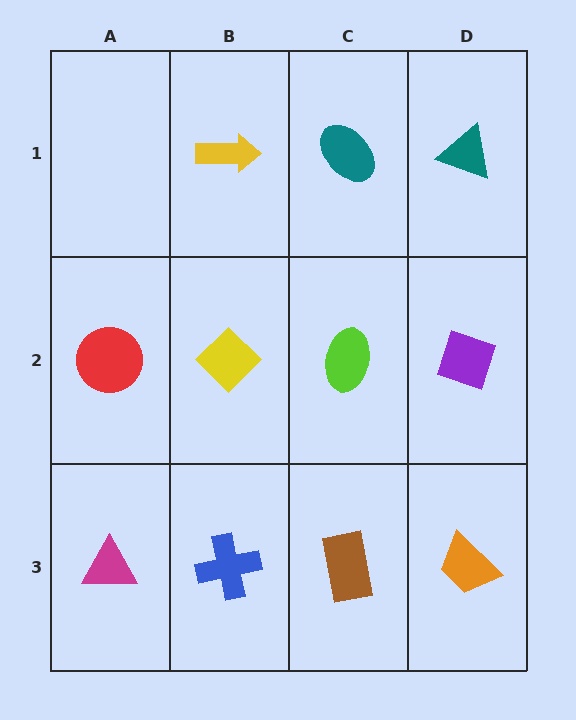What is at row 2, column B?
A yellow diamond.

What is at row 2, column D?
A purple diamond.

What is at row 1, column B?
A yellow arrow.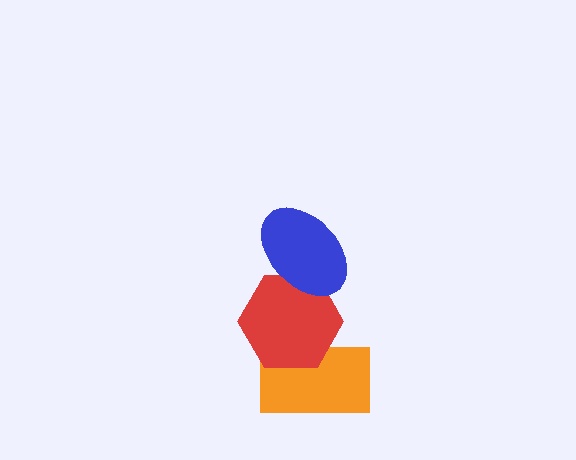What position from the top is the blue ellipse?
The blue ellipse is 1st from the top.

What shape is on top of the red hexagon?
The blue ellipse is on top of the red hexagon.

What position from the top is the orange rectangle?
The orange rectangle is 3rd from the top.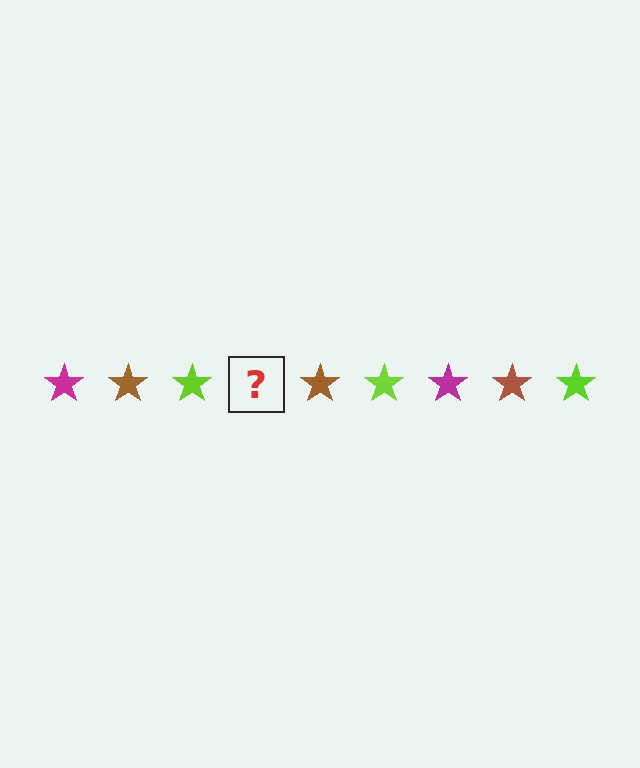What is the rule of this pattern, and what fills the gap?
The rule is that the pattern cycles through magenta, brown, lime stars. The gap should be filled with a magenta star.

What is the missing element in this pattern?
The missing element is a magenta star.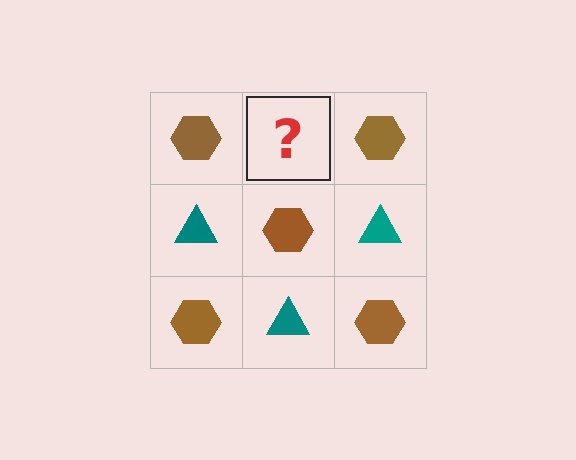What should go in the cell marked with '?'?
The missing cell should contain a teal triangle.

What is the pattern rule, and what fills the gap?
The rule is that it alternates brown hexagon and teal triangle in a checkerboard pattern. The gap should be filled with a teal triangle.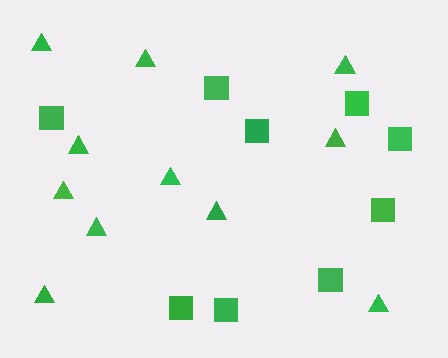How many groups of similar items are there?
There are 2 groups: one group of squares (9) and one group of triangles (11).